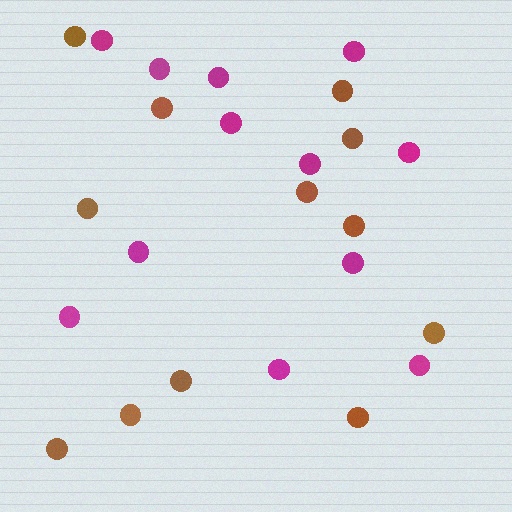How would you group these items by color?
There are 2 groups: one group of magenta circles (12) and one group of brown circles (12).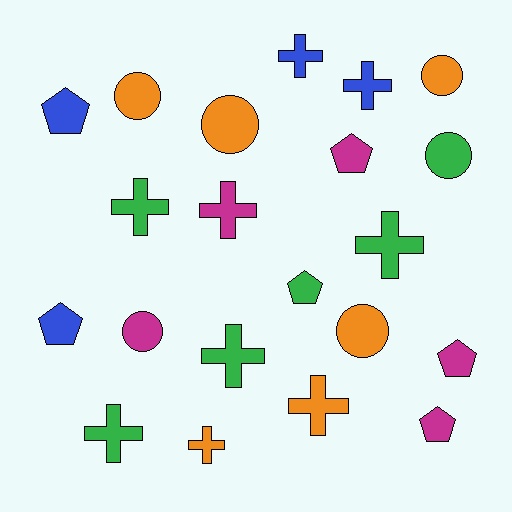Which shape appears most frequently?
Cross, with 9 objects.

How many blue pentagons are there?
There are 2 blue pentagons.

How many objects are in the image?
There are 21 objects.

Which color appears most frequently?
Orange, with 6 objects.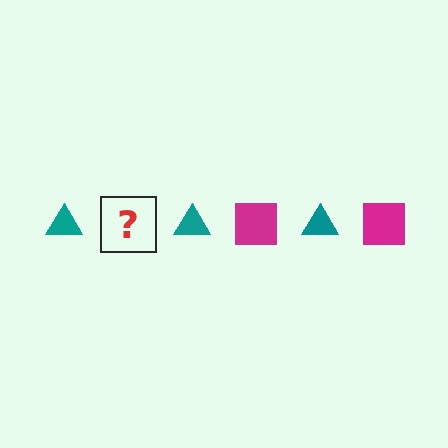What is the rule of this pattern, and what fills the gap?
The rule is that the pattern alternates between teal triangle and magenta square. The gap should be filled with a magenta square.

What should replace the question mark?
The question mark should be replaced with a magenta square.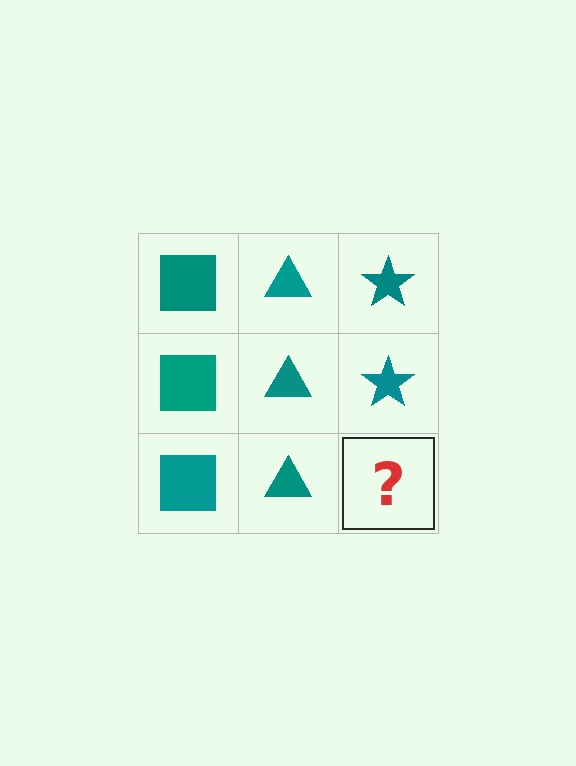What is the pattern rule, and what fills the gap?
The rule is that each column has a consistent shape. The gap should be filled with a teal star.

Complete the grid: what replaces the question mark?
The question mark should be replaced with a teal star.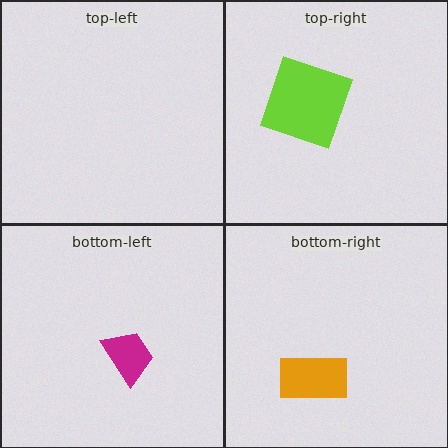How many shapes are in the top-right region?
1.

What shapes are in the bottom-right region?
The orange rectangle.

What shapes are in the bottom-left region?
The magenta trapezoid.